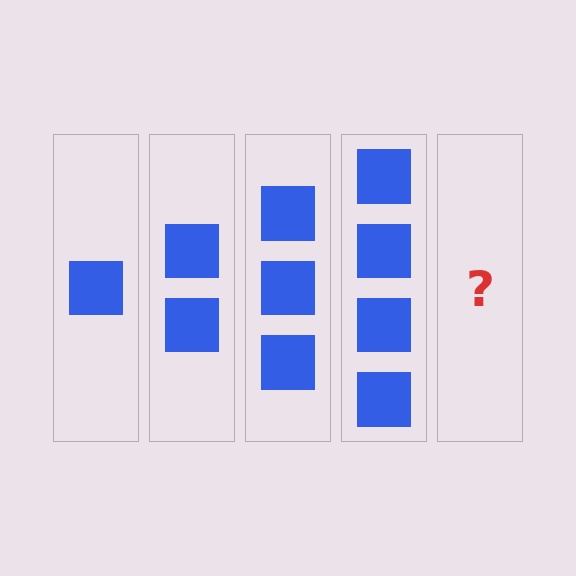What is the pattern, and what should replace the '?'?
The pattern is that each step adds one more square. The '?' should be 5 squares.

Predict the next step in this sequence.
The next step is 5 squares.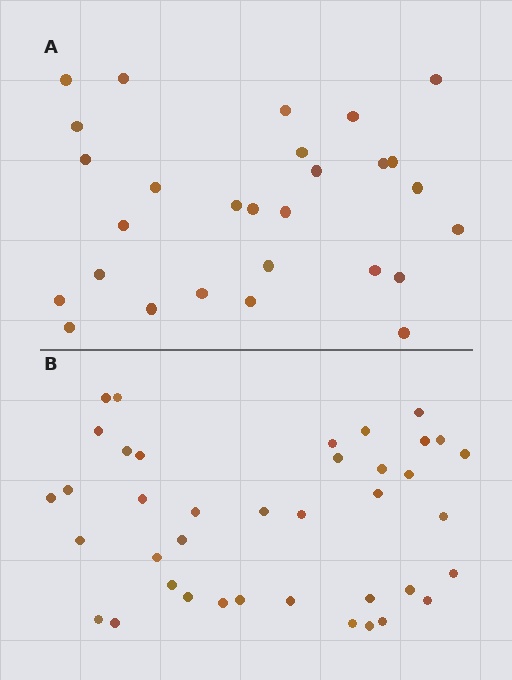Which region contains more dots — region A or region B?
Region B (the bottom region) has more dots.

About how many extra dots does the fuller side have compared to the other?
Region B has roughly 12 or so more dots than region A.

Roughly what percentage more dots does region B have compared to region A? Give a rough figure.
About 40% more.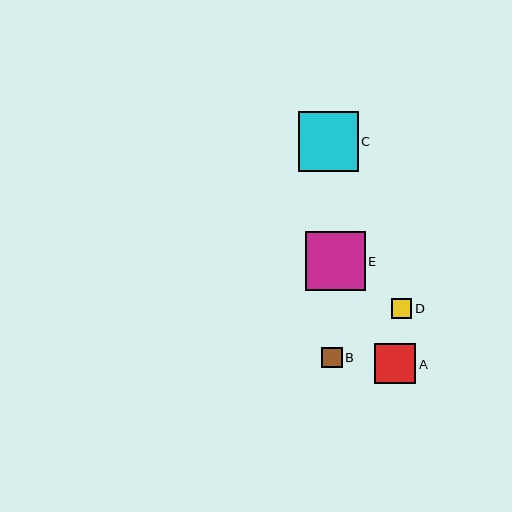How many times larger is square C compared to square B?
Square C is approximately 2.9 times the size of square B.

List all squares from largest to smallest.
From largest to smallest: C, E, A, B, D.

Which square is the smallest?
Square D is the smallest with a size of approximately 20 pixels.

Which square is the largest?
Square C is the largest with a size of approximately 60 pixels.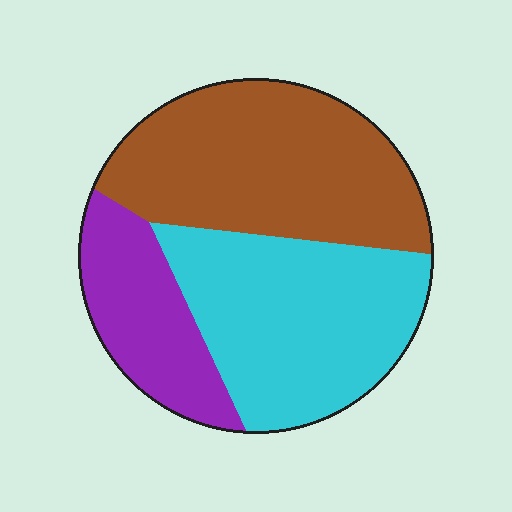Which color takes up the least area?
Purple, at roughly 20%.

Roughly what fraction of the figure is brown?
Brown covers roughly 40% of the figure.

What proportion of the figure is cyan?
Cyan takes up between a quarter and a half of the figure.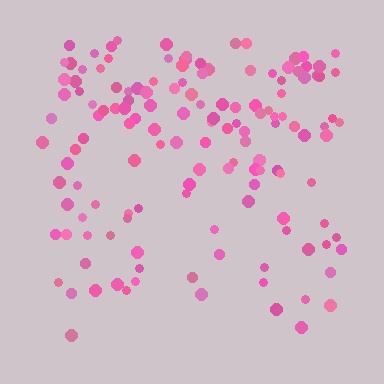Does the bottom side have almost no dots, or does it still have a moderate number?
Still a moderate number, just noticeably fewer than the top.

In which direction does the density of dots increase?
From bottom to top, with the top side densest.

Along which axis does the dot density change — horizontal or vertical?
Vertical.